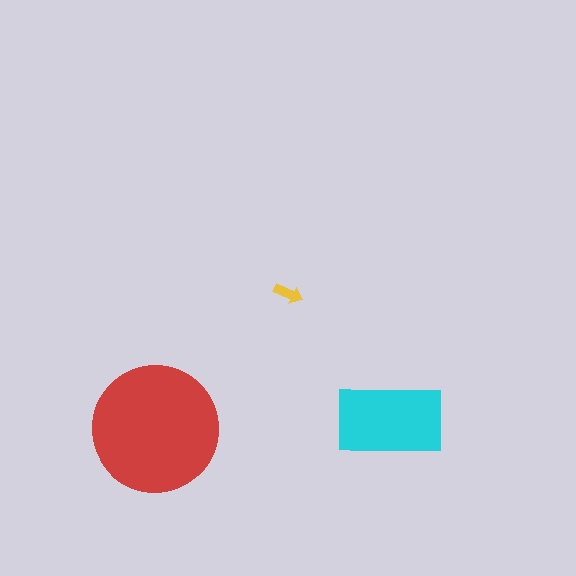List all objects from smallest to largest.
The yellow arrow, the cyan rectangle, the red circle.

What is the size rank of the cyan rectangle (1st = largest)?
2nd.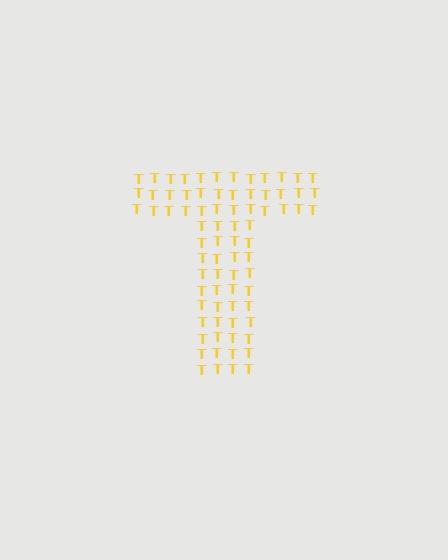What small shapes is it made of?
It is made of small letter T's.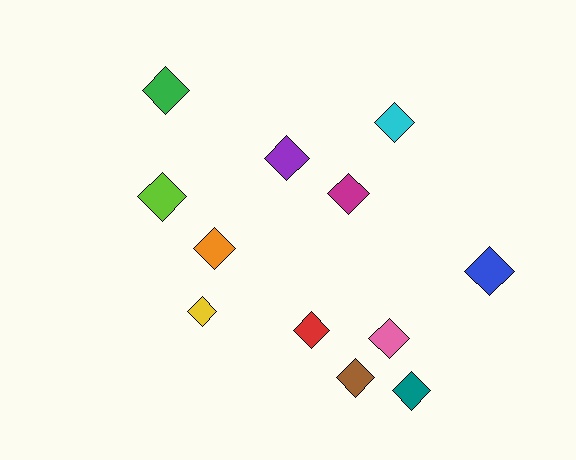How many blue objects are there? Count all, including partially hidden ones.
There is 1 blue object.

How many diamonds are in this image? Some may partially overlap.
There are 12 diamonds.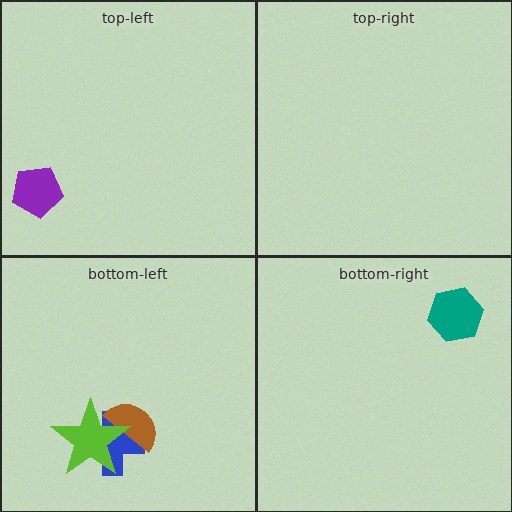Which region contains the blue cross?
The bottom-left region.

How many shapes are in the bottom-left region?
3.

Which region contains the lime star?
The bottom-left region.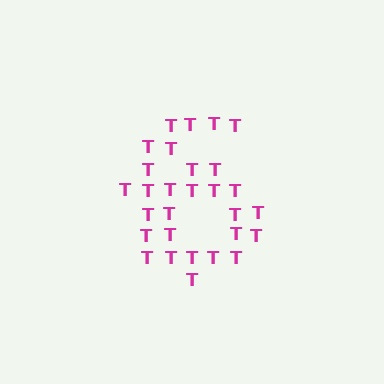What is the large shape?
The large shape is the digit 6.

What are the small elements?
The small elements are letter T's.